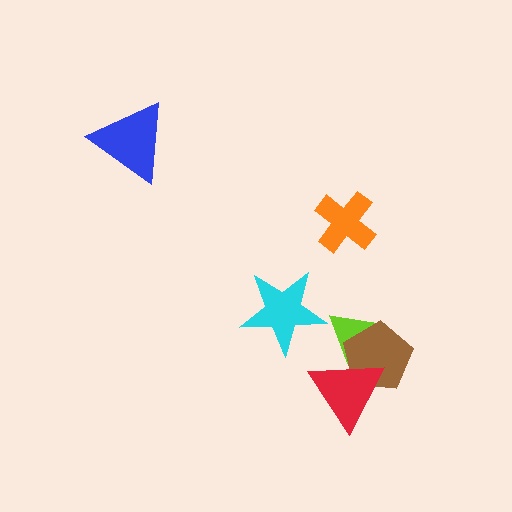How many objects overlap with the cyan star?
0 objects overlap with the cyan star.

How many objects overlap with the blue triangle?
0 objects overlap with the blue triangle.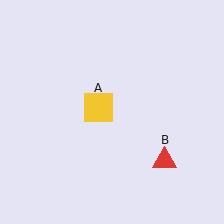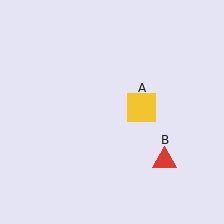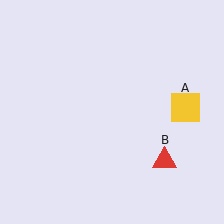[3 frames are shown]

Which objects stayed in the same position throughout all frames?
Red triangle (object B) remained stationary.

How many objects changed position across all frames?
1 object changed position: yellow square (object A).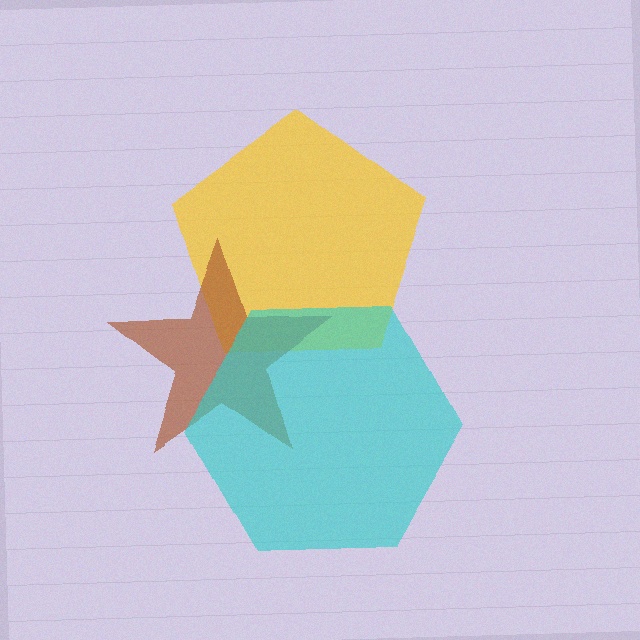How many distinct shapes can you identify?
There are 3 distinct shapes: a yellow pentagon, a brown star, a cyan hexagon.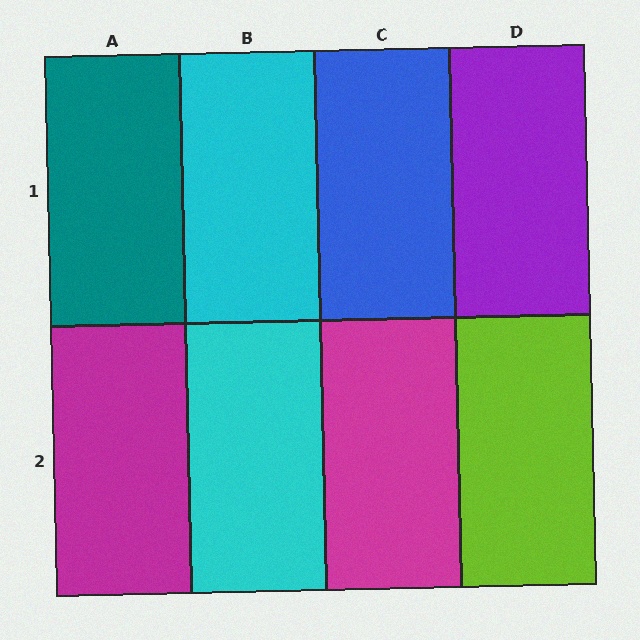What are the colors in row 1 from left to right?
Teal, cyan, blue, purple.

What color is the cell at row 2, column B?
Cyan.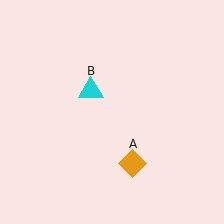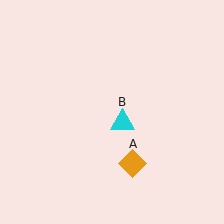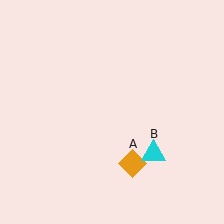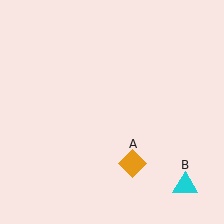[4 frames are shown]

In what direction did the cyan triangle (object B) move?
The cyan triangle (object B) moved down and to the right.